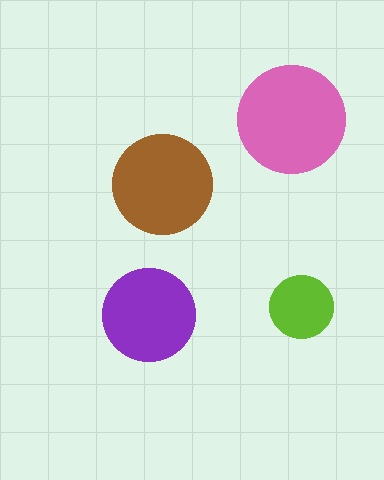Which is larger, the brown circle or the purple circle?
The brown one.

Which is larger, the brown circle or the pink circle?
The pink one.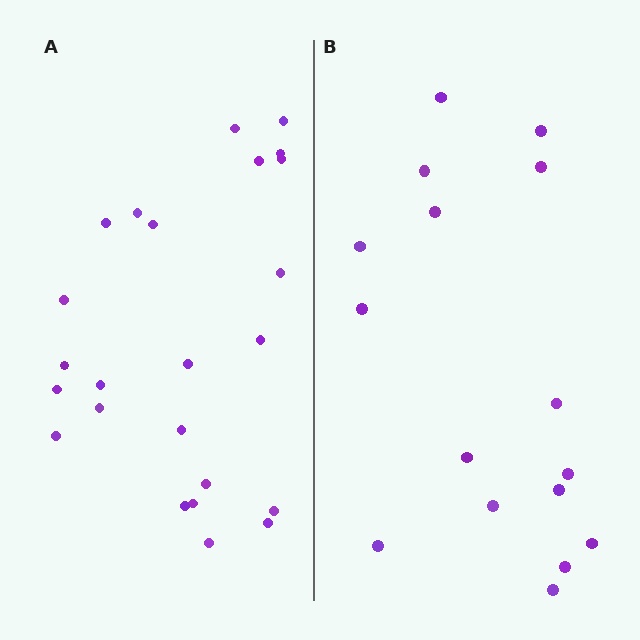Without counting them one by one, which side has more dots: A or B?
Region A (the left region) has more dots.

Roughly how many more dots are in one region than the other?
Region A has roughly 8 or so more dots than region B.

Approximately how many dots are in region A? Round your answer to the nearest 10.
About 20 dots. (The exact count is 24, which rounds to 20.)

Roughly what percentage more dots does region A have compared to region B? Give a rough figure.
About 50% more.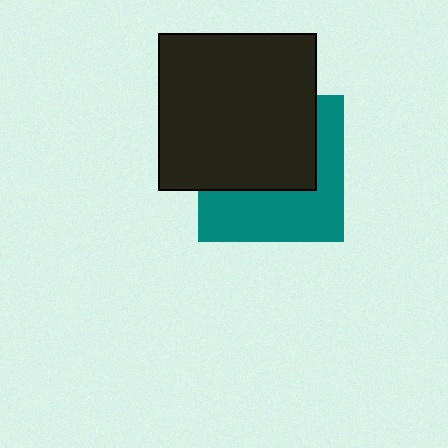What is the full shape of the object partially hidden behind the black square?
The partially hidden object is a teal square.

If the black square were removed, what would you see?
You would see the complete teal square.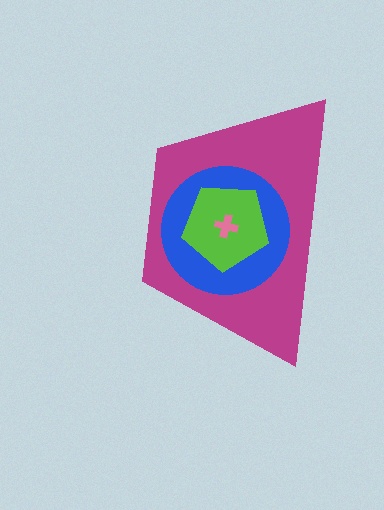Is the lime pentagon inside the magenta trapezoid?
Yes.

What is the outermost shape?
The magenta trapezoid.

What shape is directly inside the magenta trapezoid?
The blue circle.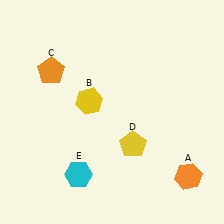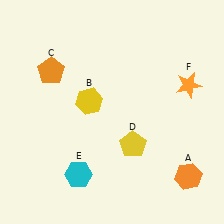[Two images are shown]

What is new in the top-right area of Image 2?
An orange star (F) was added in the top-right area of Image 2.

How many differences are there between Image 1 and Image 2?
There is 1 difference between the two images.